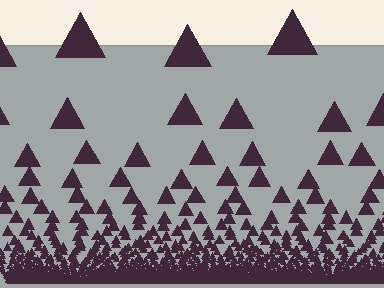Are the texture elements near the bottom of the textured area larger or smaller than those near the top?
Smaller. The gradient is inverted — elements near the bottom are smaller and denser.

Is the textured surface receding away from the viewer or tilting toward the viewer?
The surface appears to tilt toward the viewer. Texture elements get larger and sparser toward the top.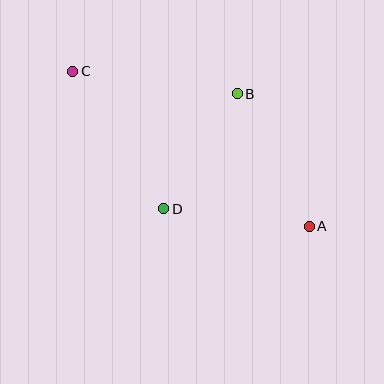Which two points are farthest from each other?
Points A and C are farthest from each other.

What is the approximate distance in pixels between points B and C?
The distance between B and C is approximately 166 pixels.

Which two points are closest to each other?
Points B and D are closest to each other.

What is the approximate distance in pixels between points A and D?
The distance between A and D is approximately 147 pixels.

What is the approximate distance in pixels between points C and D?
The distance between C and D is approximately 165 pixels.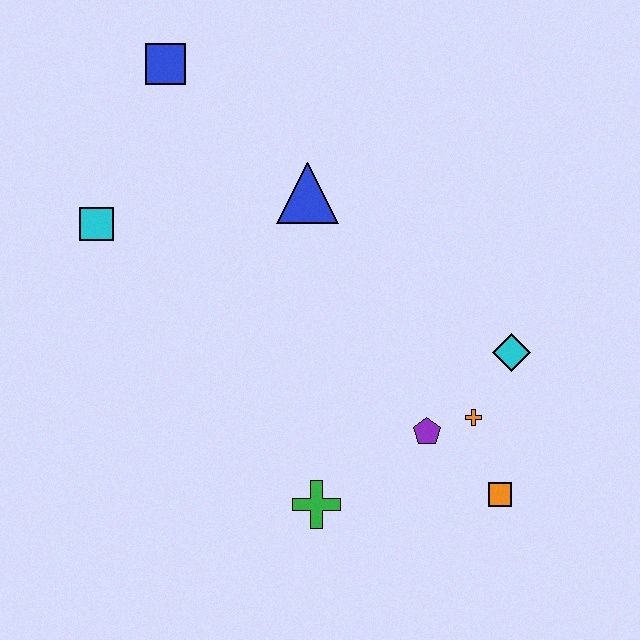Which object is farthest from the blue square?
The orange square is farthest from the blue square.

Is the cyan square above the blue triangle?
No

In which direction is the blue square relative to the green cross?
The blue square is above the green cross.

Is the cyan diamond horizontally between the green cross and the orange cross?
No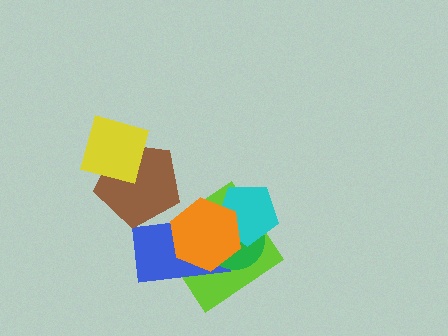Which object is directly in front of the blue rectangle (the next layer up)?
The green circle is directly in front of the blue rectangle.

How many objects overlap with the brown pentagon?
2 objects overlap with the brown pentagon.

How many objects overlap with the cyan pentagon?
3 objects overlap with the cyan pentagon.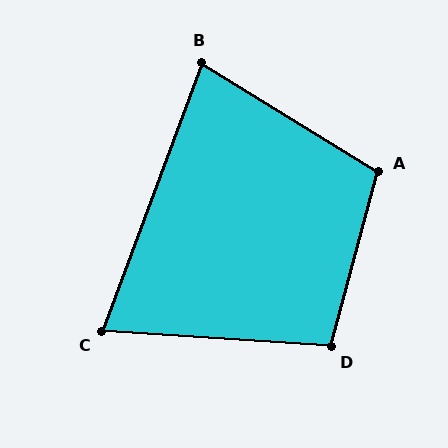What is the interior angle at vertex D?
Approximately 101 degrees (obtuse).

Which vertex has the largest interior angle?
A, at approximately 107 degrees.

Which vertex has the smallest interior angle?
C, at approximately 73 degrees.